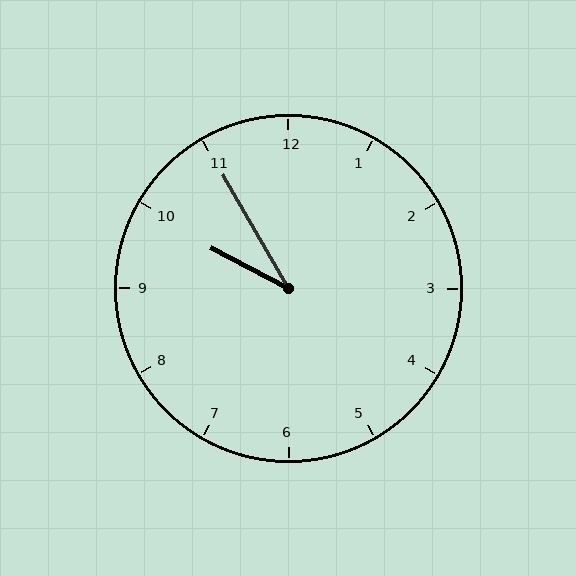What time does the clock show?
9:55.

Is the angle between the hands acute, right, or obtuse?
It is acute.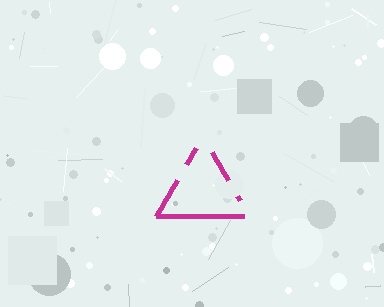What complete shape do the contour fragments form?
The contour fragments form a triangle.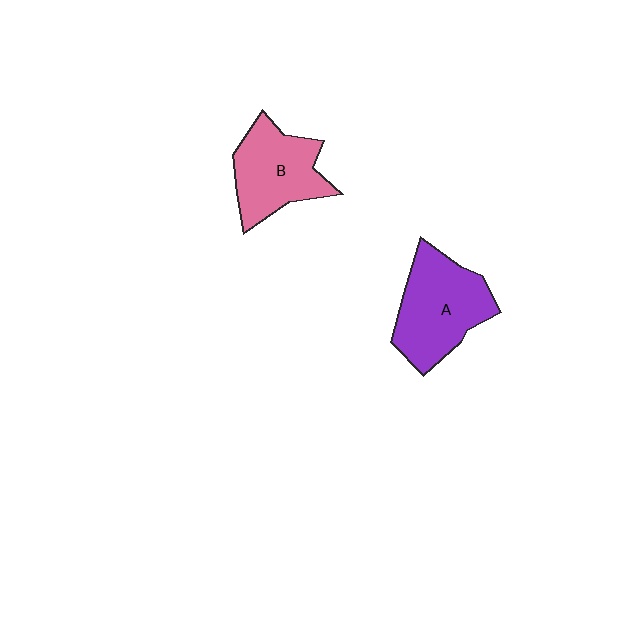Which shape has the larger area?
Shape A (purple).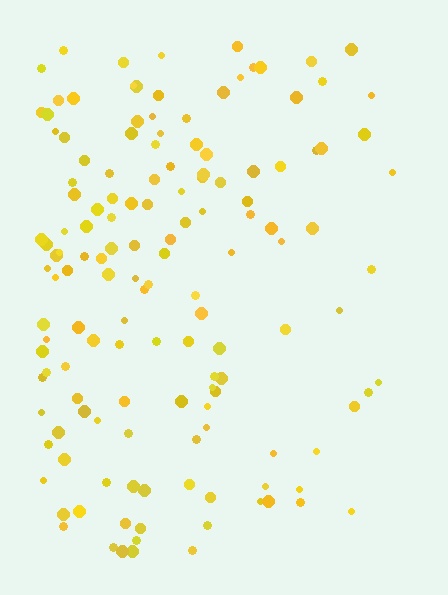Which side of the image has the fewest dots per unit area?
The right.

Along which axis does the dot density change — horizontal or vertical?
Horizontal.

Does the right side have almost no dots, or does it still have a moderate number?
Still a moderate number, just noticeably fewer than the left.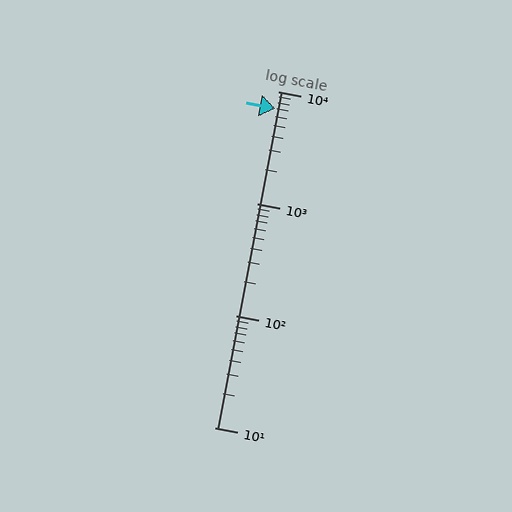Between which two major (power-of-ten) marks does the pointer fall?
The pointer is between 1000 and 10000.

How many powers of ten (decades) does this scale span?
The scale spans 3 decades, from 10 to 10000.